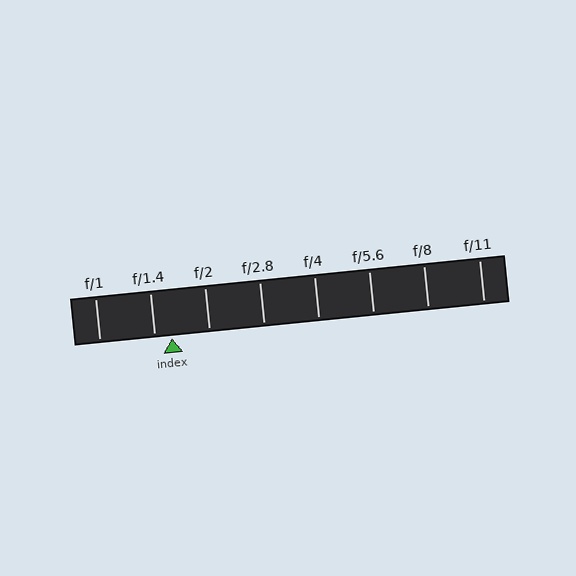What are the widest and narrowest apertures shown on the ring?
The widest aperture shown is f/1 and the narrowest is f/11.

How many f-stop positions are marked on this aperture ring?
There are 8 f-stop positions marked.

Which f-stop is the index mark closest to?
The index mark is closest to f/1.4.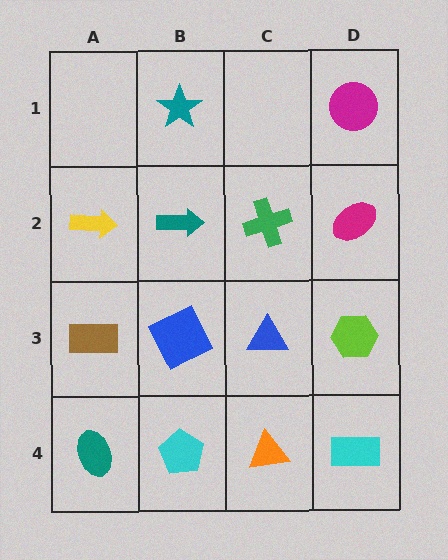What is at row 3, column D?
A lime hexagon.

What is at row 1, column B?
A teal star.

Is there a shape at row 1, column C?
No, that cell is empty.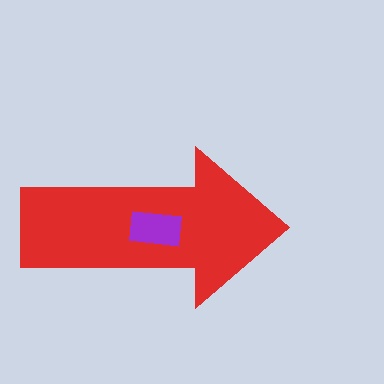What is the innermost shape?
The purple rectangle.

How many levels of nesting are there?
2.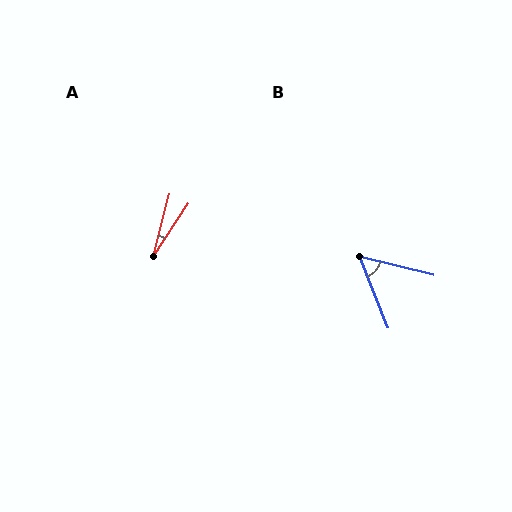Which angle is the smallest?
A, at approximately 19 degrees.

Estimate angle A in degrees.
Approximately 19 degrees.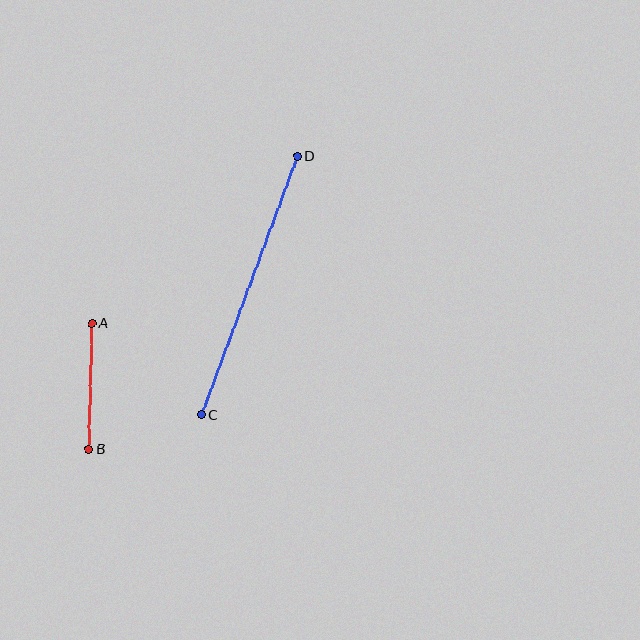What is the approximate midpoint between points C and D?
The midpoint is at approximately (249, 285) pixels.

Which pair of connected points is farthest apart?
Points C and D are farthest apart.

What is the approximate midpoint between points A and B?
The midpoint is at approximately (90, 386) pixels.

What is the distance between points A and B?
The distance is approximately 126 pixels.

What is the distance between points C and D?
The distance is approximately 276 pixels.